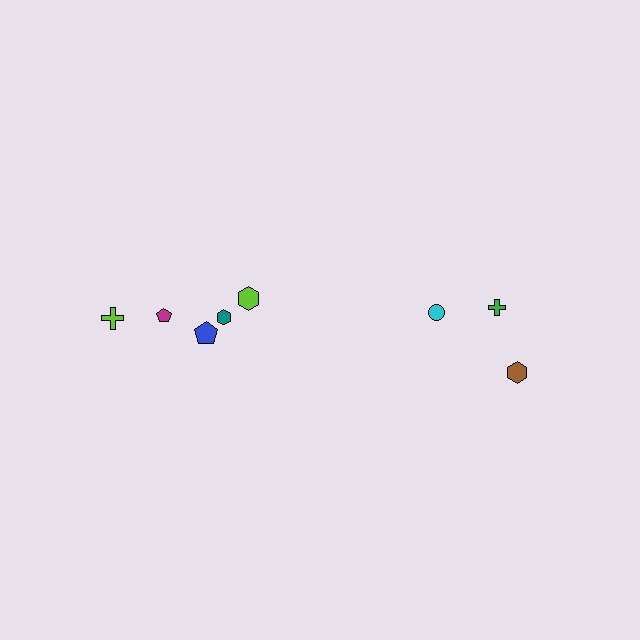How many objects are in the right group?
There are 3 objects.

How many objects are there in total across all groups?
There are 8 objects.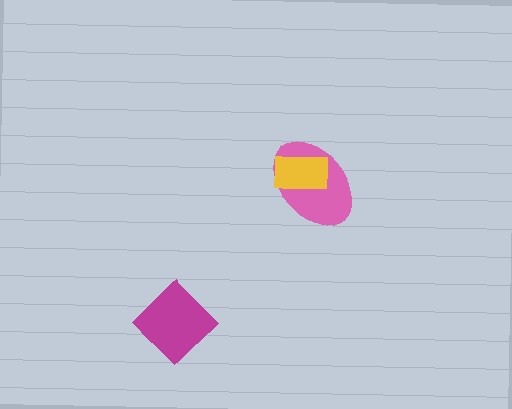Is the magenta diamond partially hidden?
No, no other shape covers it.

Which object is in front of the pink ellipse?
The yellow rectangle is in front of the pink ellipse.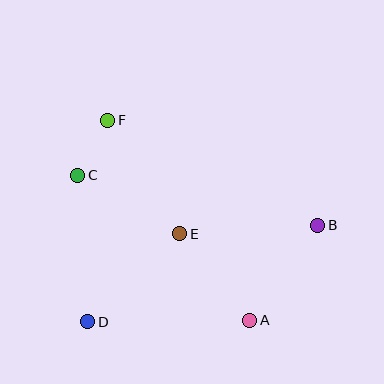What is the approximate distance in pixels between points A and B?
The distance between A and B is approximately 117 pixels.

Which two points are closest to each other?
Points C and F are closest to each other.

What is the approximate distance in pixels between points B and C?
The distance between B and C is approximately 246 pixels.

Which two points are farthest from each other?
Points B and D are farthest from each other.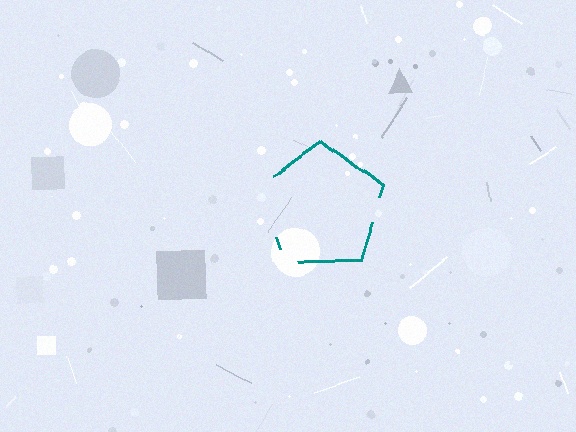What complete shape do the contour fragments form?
The contour fragments form a pentagon.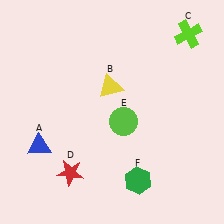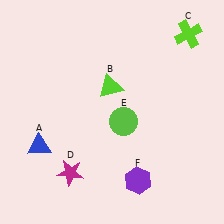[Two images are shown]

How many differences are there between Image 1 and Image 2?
There are 3 differences between the two images.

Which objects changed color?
B changed from yellow to lime. D changed from red to magenta. F changed from green to purple.